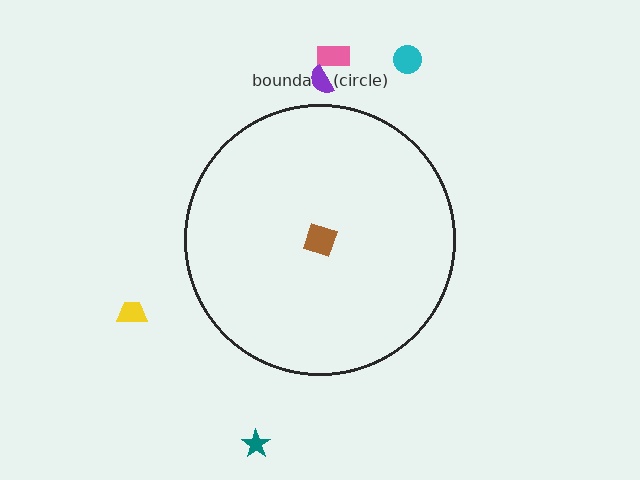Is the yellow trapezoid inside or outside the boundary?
Outside.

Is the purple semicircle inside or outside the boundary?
Outside.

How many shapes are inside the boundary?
1 inside, 5 outside.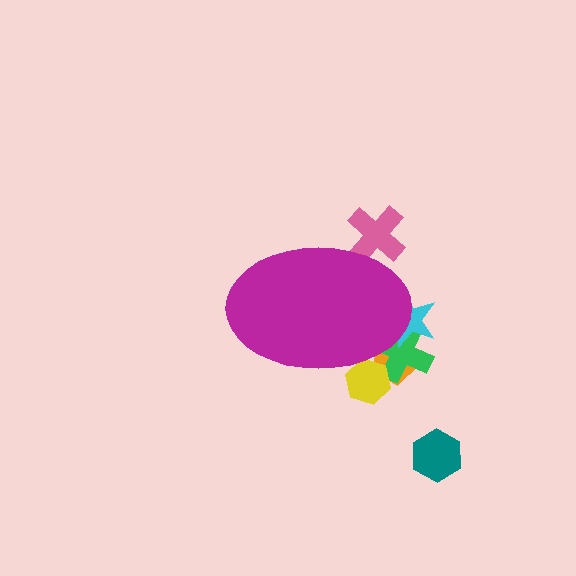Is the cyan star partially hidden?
Yes, the cyan star is partially hidden behind the magenta ellipse.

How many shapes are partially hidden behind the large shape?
5 shapes are partially hidden.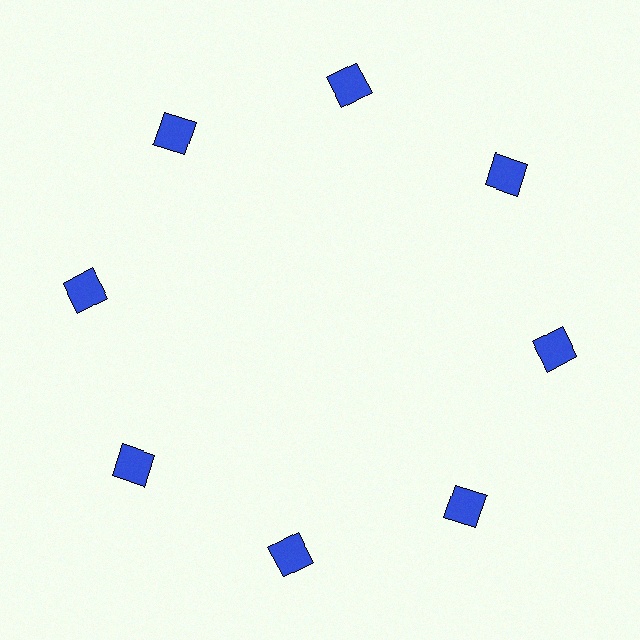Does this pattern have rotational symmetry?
Yes, this pattern has 8-fold rotational symmetry. It looks the same after rotating 45 degrees around the center.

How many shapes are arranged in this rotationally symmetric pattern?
There are 8 shapes, arranged in 8 groups of 1.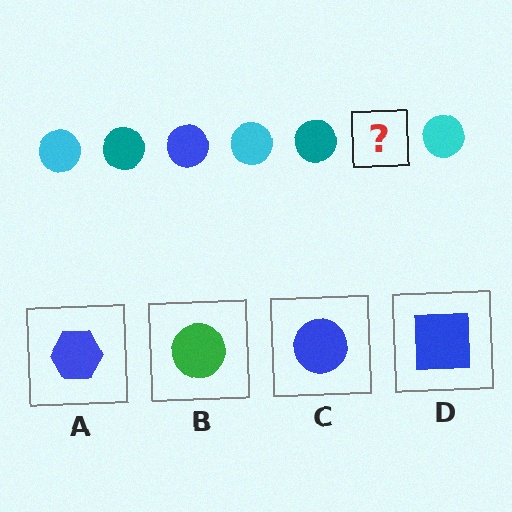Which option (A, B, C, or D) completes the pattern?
C.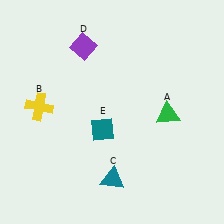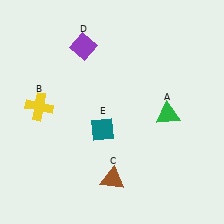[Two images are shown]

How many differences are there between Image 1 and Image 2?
There is 1 difference between the two images.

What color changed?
The triangle (C) changed from teal in Image 1 to brown in Image 2.